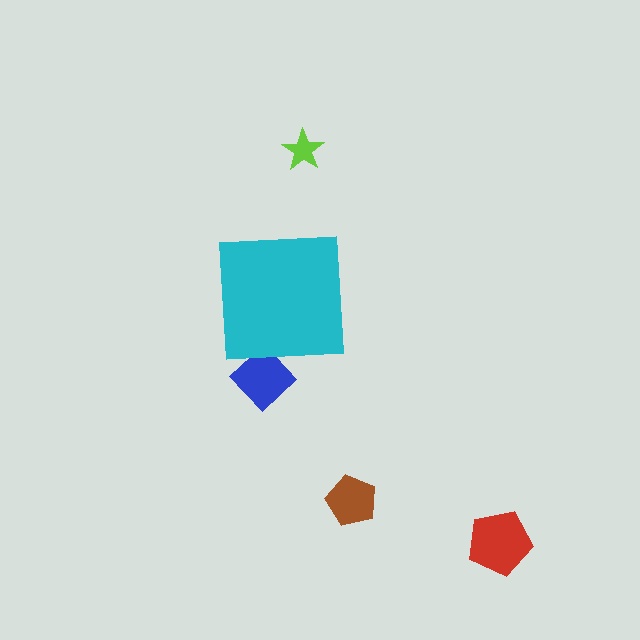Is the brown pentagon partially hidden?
No, the brown pentagon is fully visible.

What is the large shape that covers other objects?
A cyan square.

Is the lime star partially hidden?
No, the lime star is fully visible.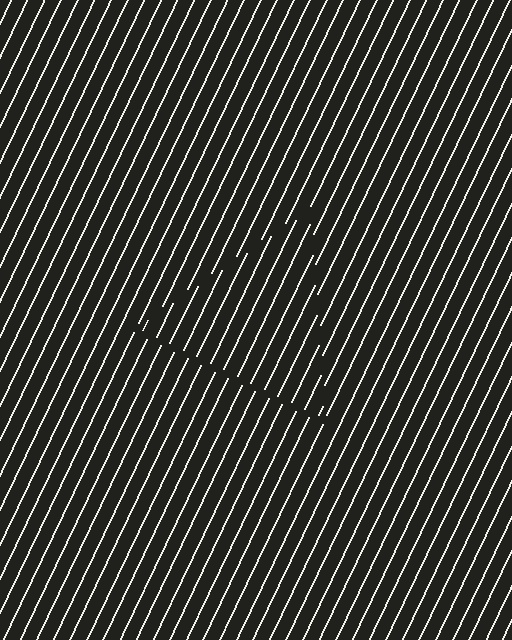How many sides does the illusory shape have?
3 sides — the line-ends trace a triangle.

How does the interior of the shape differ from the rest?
The interior of the shape contains the same grating, shifted by half a period — the contour is defined by the phase discontinuity where line-ends from the inner and outer gratings abut.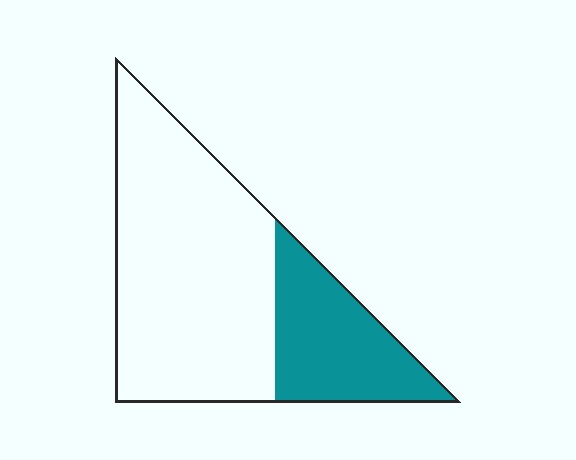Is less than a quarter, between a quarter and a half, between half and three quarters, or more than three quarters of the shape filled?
Between a quarter and a half.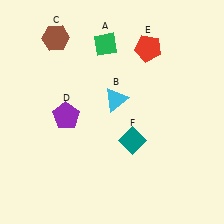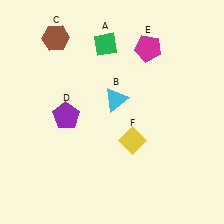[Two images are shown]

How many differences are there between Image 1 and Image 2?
There are 2 differences between the two images.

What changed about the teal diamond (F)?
In Image 1, F is teal. In Image 2, it changed to yellow.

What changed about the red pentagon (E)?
In Image 1, E is red. In Image 2, it changed to magenta.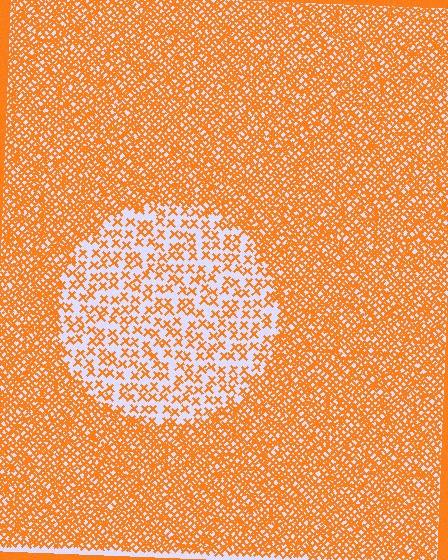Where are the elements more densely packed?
The elements are more densely packed outside the circle boundary.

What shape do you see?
I see a circle.